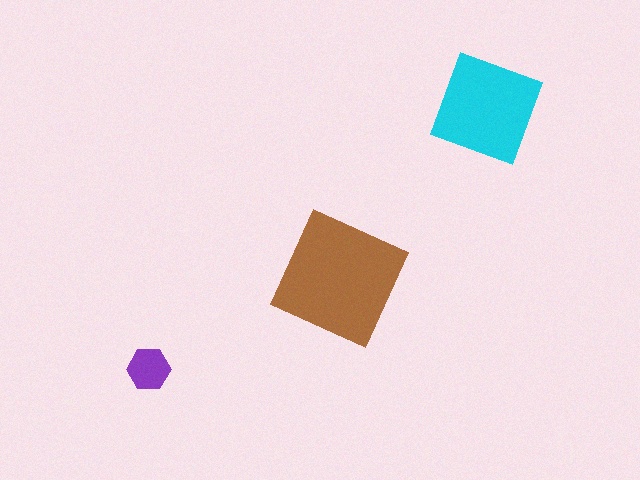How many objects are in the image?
There are 3 objects in the image.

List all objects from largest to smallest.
The brown square, the cyan diamond, the purple hexagon.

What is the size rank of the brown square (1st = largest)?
1st.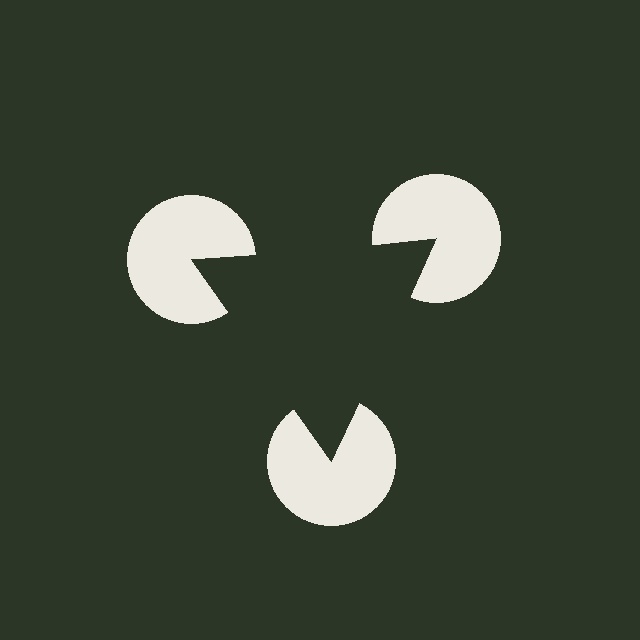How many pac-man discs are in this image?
There are 3 — one at each vertex of the illusory triangle.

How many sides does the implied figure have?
3 sides.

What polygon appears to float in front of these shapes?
An illusory triangle — its edges are inferred from the aligned wedge cuts in the pac-man discs, not physically drawn.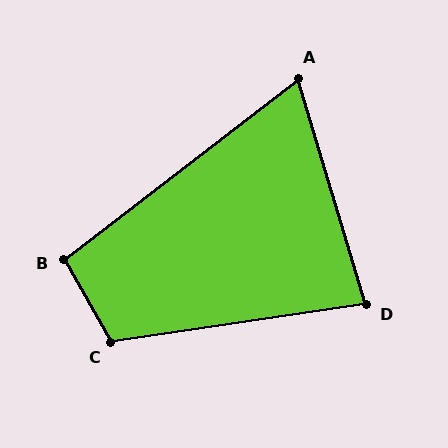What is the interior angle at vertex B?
Approximately 98 degrees (obtuse).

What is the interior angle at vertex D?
Approximately 82 degrees (acute).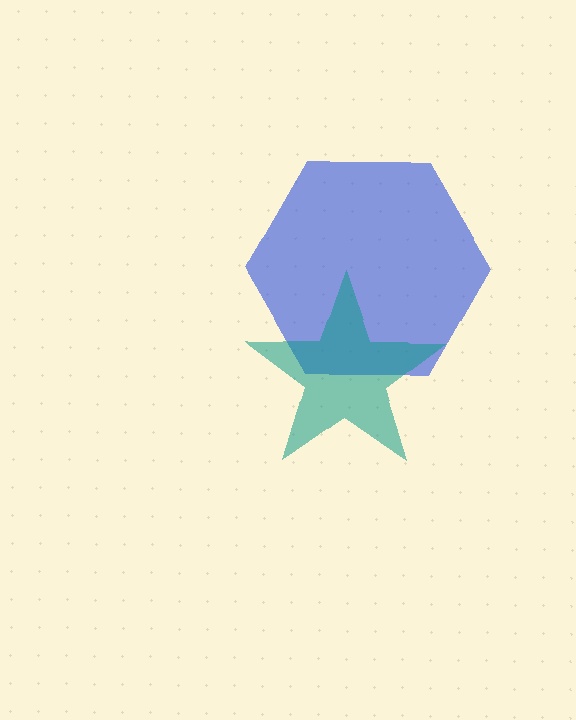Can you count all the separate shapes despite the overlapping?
Yes, there are 2 separate shapes.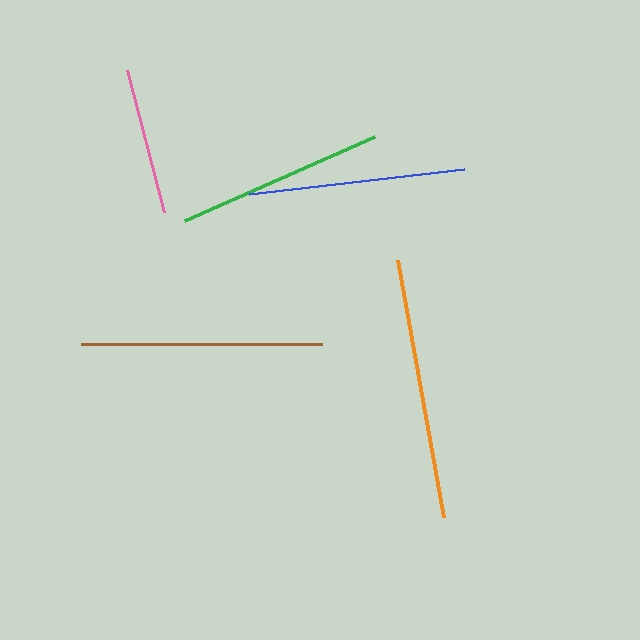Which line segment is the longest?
The orange line is the longest at approximately 262 pixels.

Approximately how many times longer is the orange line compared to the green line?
The orange line is approximately 1.3 times the length of the green line.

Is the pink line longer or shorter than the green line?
The green line is longer than the pink line.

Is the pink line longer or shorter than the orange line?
The orange line is longer than the pink line.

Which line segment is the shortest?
The pink line is the shortest at approximately 147 pixels.